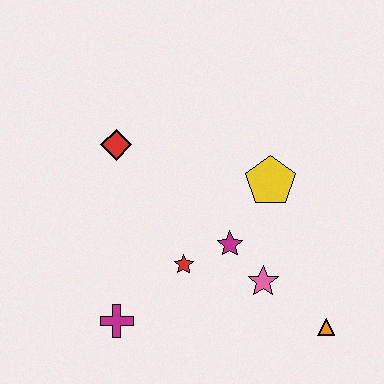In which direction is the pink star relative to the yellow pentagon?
The pink star is below the yellow pentagon.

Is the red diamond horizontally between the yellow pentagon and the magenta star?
No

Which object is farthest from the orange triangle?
The red diamond is farthest from the orange triangle.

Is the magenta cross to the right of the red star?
No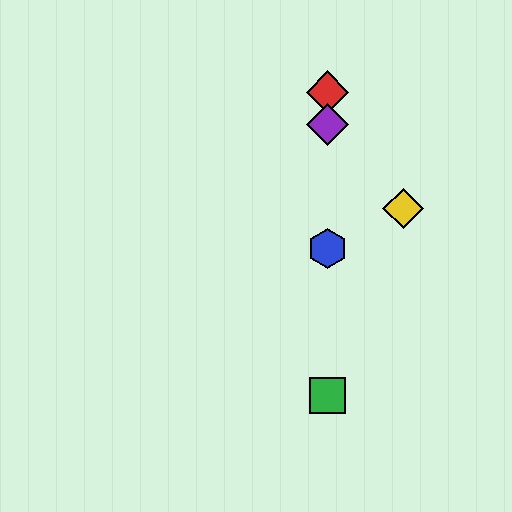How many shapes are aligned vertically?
4 shapes (the red diamond, the blue hexagon, the green square, the purple diamond) are aligned vertically.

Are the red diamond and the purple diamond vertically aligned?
Yes, both are at x≈327.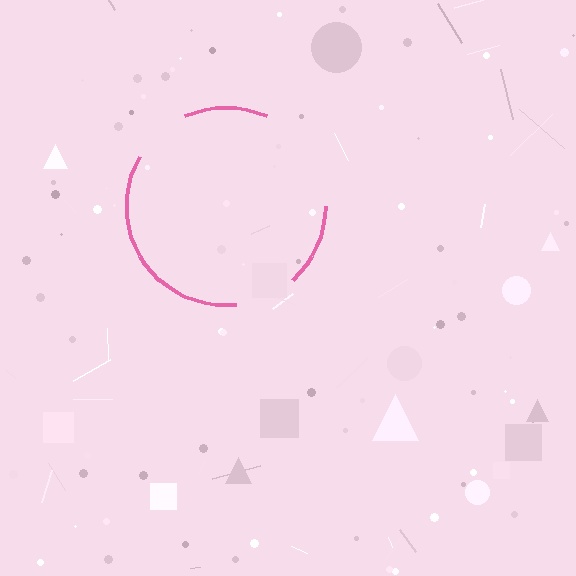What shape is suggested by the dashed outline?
The dashed outline suggests a circle.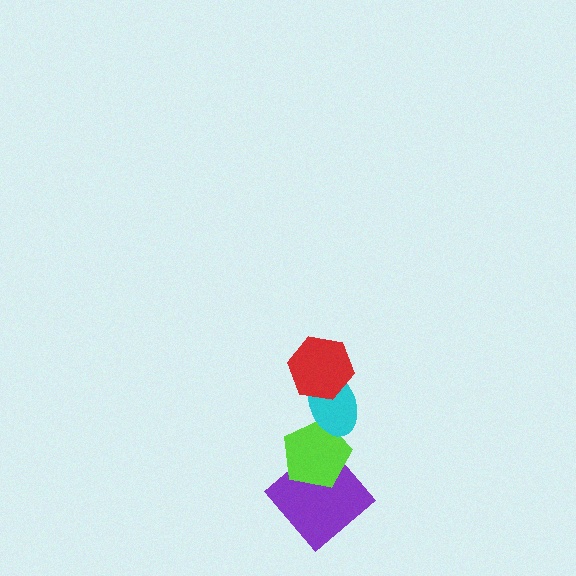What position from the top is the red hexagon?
The red hexagon is 1st from the top.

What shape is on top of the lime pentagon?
The cyan ellipse is on top of the lime pentagon.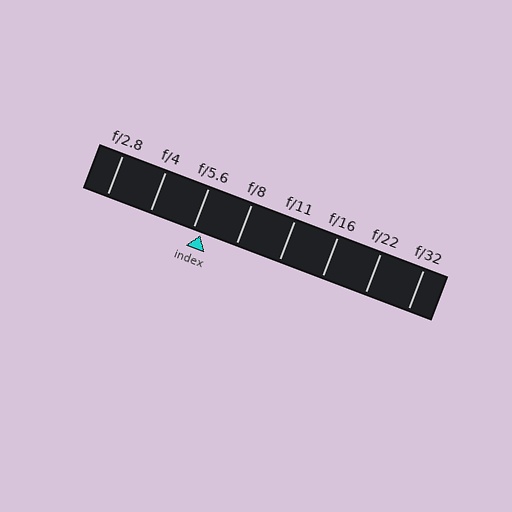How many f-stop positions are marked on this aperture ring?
There are 8 f-stop positions marked.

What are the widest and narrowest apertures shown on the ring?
The widest aperture shown is f/2.8 and the narrowest is f/32.